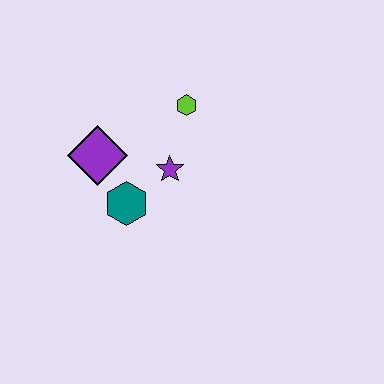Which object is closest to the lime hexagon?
The purple star is closest to the lime hexagon.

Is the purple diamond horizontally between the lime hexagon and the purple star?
No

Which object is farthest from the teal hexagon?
The lime hexagon is farthest from the teal hexagon.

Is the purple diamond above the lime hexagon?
No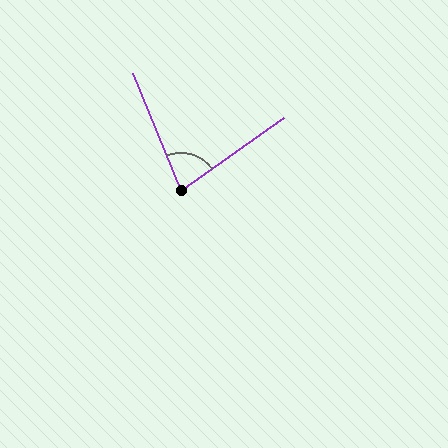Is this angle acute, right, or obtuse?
It is acute.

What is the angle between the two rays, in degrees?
Approximately 77 degrees.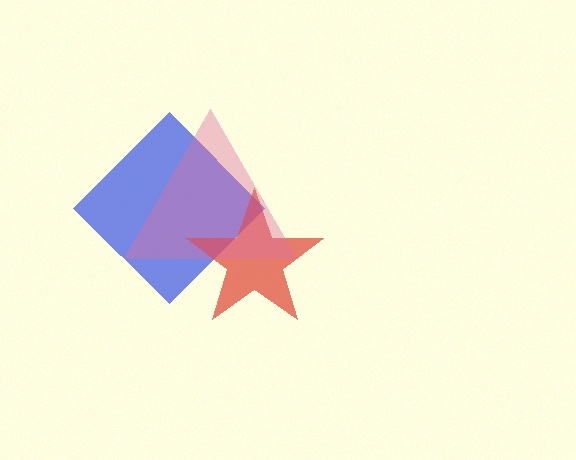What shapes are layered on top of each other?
The layered shapes are: a blue diamond, a red star, a pink triangle.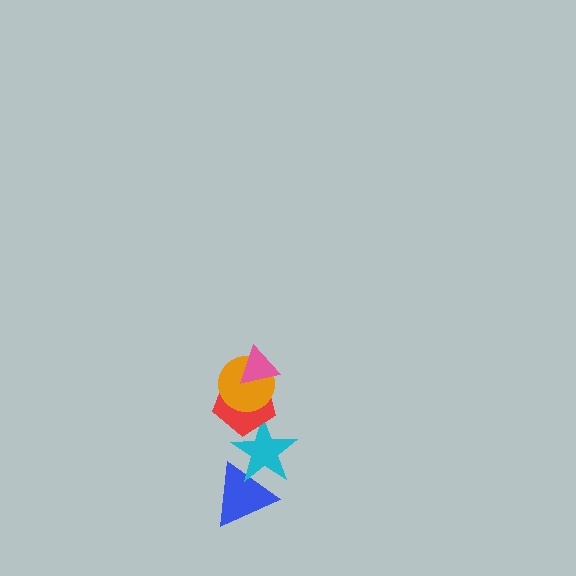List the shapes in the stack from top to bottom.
From top to bottom: the pink triangle, the orange circle, the red pentagon, the cyan star, the blue triangle.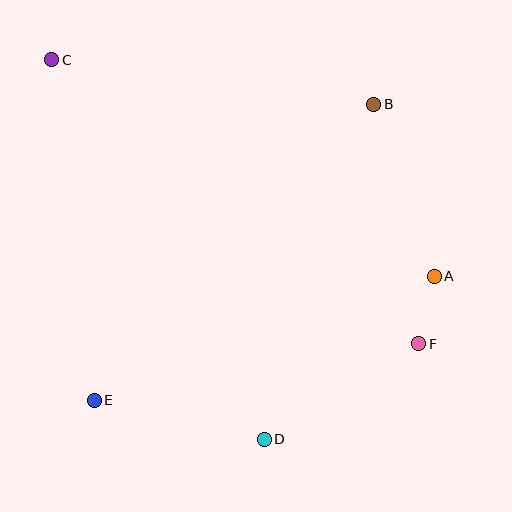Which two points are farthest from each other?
Points C and F are farthest from each other.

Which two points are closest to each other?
Points A and F are closest to each other.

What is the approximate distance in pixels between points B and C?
The distance between B and C is approximately 325 pixels.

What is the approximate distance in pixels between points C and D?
The distance between C and D is approximately 435 pixels.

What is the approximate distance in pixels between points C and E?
The distance between C and E is approximately 343 pixels.